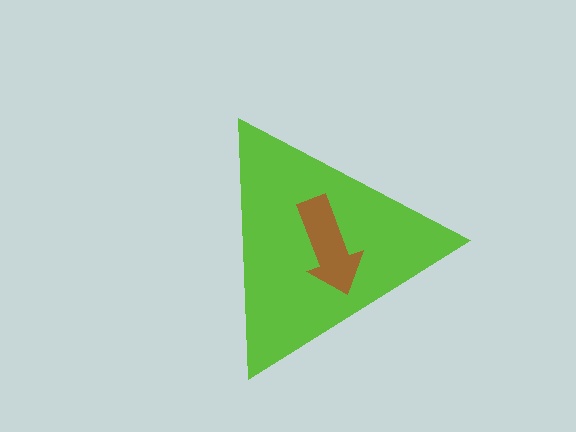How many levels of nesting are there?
2.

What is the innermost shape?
The brown arrow.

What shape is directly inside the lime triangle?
The brown arrow.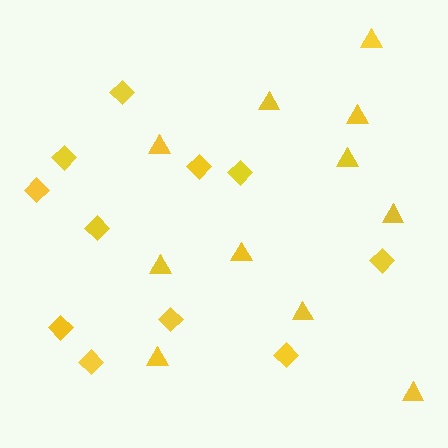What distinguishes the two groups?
There are 2 groups: one group of diamonds (11) and one group of triangles (11).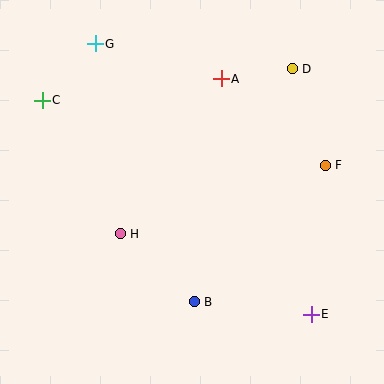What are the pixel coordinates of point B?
Point B is at (194, 302).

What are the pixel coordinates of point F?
Point F is at (325, 165).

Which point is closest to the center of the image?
Point H at (120, 234) is closest to the center.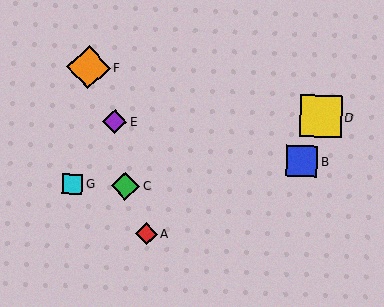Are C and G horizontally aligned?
Yes, both are at y≈186.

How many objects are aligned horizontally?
2 objects (C, G) are aligned horizontally.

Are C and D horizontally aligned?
No, C is at y≈186 and D is at y≈116.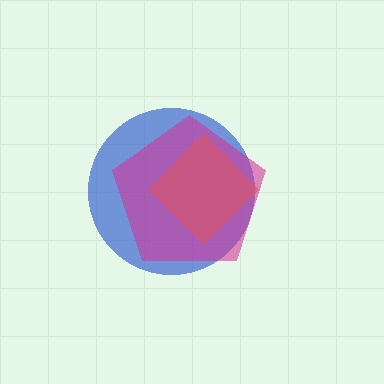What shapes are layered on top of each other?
The layered shapes are: a blue circle, an orange diamond, a magenta pentagon.